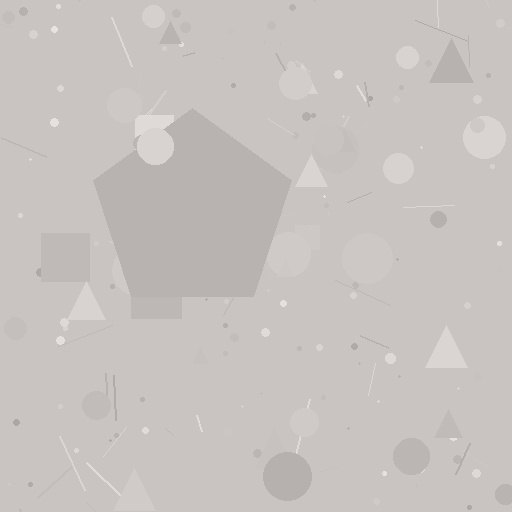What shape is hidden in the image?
A pentagon is hidden in the image.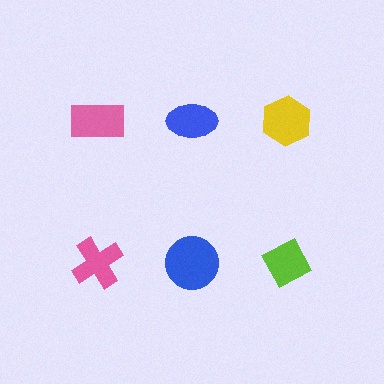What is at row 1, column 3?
A yellow hexagon.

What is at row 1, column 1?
A pink rectangle.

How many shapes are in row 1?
3 shapes.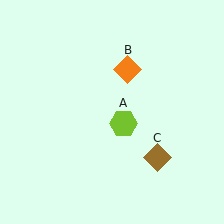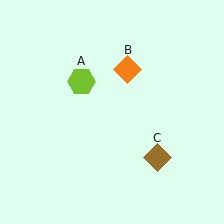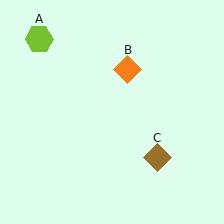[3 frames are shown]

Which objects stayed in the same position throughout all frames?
Orange diamond (object B) and brown diamond (object C) remained stationary.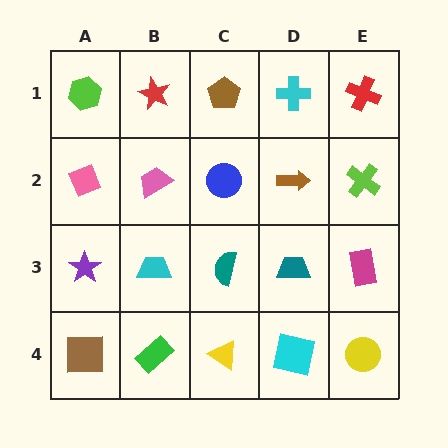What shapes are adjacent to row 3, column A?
A pink diamond (row 2, column A), a brown square (row 4, column A), a cyan trapezoid (row 3, column B).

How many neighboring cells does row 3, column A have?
3.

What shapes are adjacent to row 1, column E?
A lime cross (row 2, column E), a cyan cross (row 1, column D).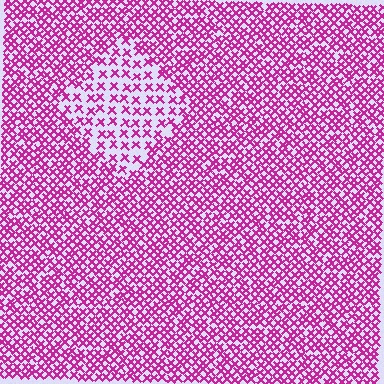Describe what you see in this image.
The image contains small magenta elements arranged at two different densities. A diamond-shaped region is visible where the elements are less densely packed than the surrounding area.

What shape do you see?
I see a diamond.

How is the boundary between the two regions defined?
The boundary is defined by a change in element density (approximately 2.1x ratio). All elements are the same color, size, and shape.